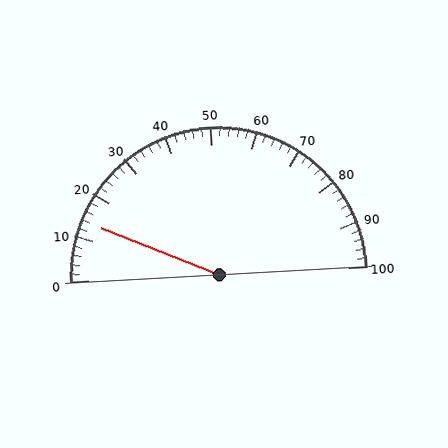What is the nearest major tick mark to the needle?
The nearest major tick mark is 10.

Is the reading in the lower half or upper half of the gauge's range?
The reading is in the lower half of the range (0 to 100).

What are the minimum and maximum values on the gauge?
The gauge ranges from 0 to 100.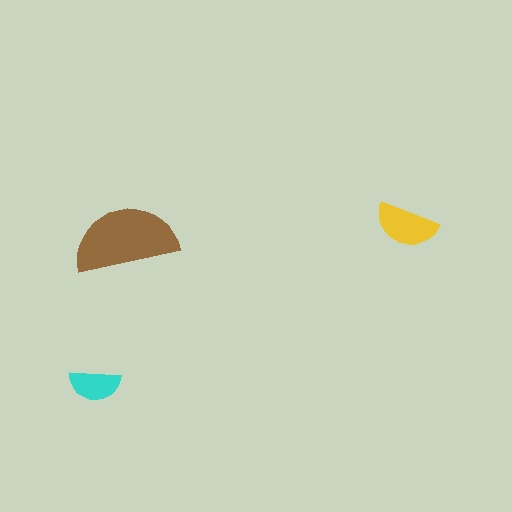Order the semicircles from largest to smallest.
the brown one, the yellow one, the cyan one.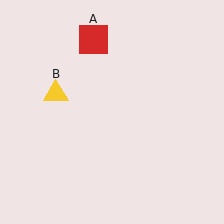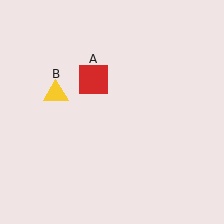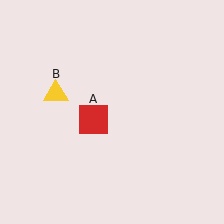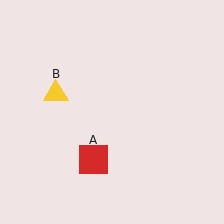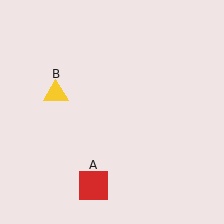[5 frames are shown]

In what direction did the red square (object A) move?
The red square (object A) moved down.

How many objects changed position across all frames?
1 object changed position: red square (object A).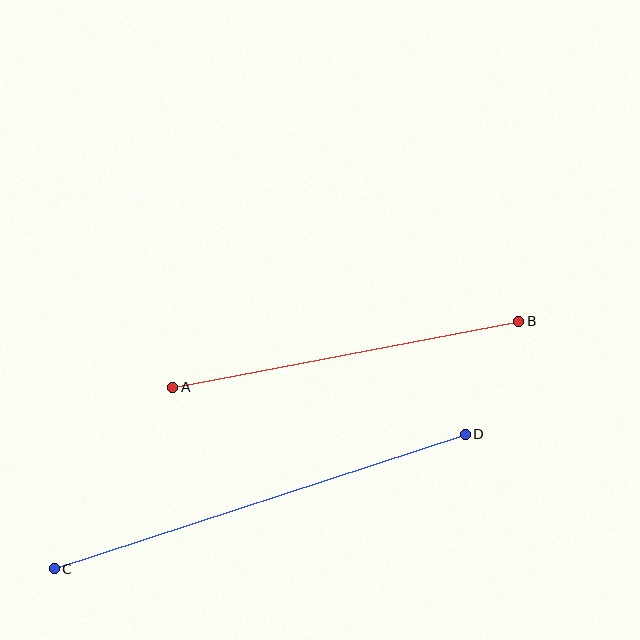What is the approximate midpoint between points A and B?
The midpoint is at approximately (346, 354) pixels.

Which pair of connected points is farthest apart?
Points C and D are farthest apart.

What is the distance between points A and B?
The distance is approximately 353 pixels.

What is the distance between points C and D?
The distance is approximately 433 pixels.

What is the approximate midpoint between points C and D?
The midpoint is at approximately (260, 502) pixels.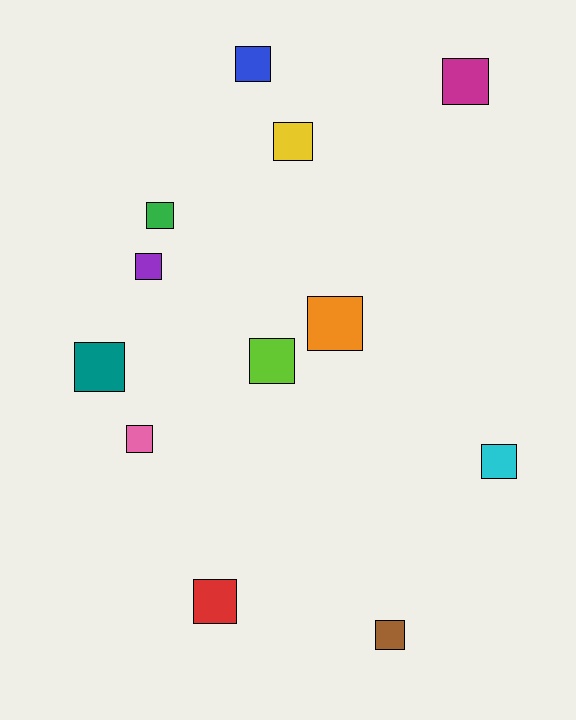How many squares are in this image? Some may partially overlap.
There are 12 squares.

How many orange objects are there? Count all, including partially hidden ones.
There is 1 orange object.